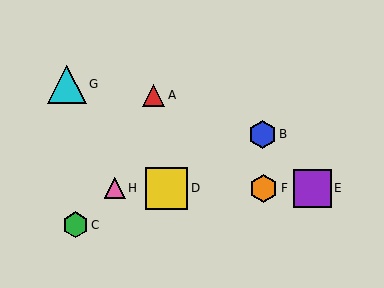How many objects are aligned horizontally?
4 objects (D, E, F, H) are aligned horizontally.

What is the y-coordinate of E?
Object E is at y≈188.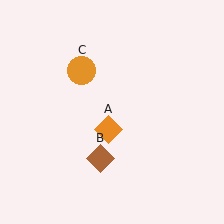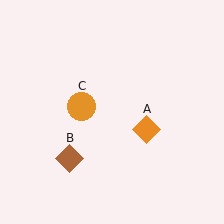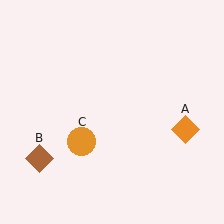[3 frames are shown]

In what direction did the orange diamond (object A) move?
The orange diamond (object A) moved right.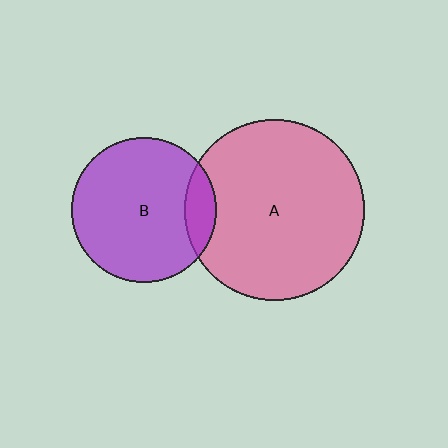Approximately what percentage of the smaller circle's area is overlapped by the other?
Approximately 15%.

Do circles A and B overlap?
Yes.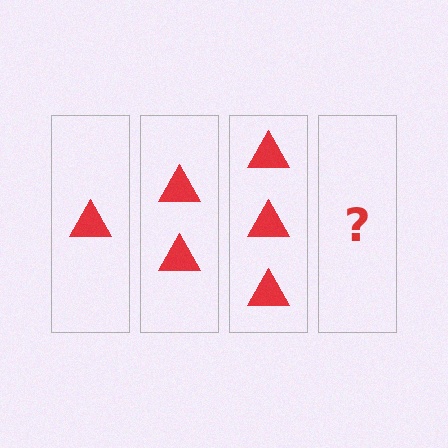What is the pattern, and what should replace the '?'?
The pattern is that each step adds one more triangle. The '?' should be 4 triangles.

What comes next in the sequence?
The next element should be 4 triangles.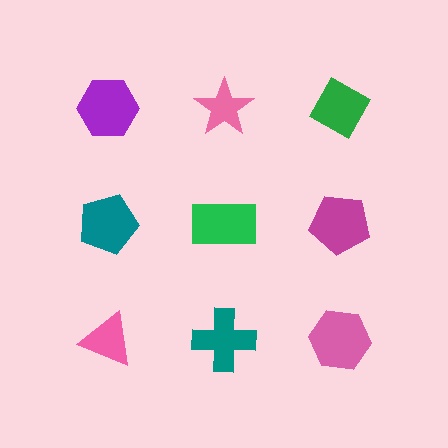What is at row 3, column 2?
A teal cross.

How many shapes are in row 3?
3 shapes.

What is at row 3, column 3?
A pink hexagon.